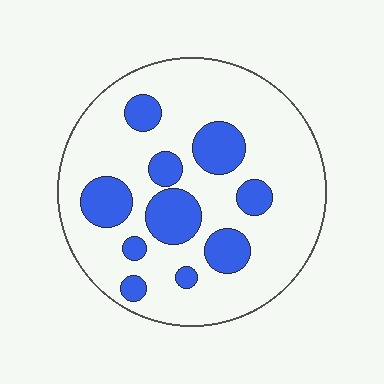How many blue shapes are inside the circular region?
10.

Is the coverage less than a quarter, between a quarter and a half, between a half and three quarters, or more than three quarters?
Less than a quarter.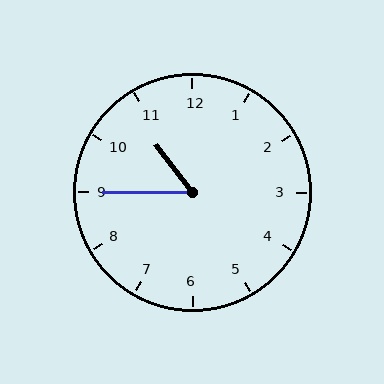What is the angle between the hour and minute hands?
Approximately 52 degrees.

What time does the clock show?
10:45.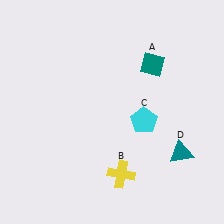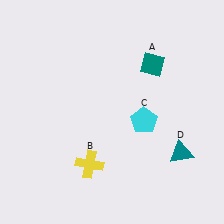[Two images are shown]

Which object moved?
The yellow cross (B) moved left.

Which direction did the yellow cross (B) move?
The yellow cross (B) moved left.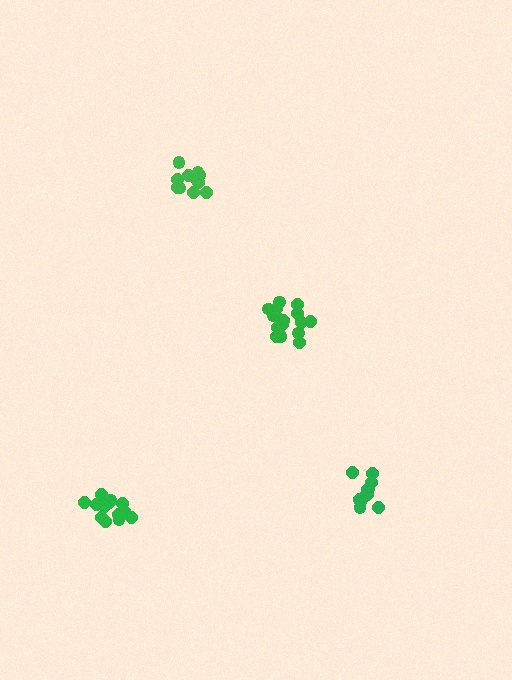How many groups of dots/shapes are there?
There are 4 groups.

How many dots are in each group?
Group 1: 11 dots, Group 2: 17 dots, Group 3: 15 dots, Group 4: 12 dots (55 total).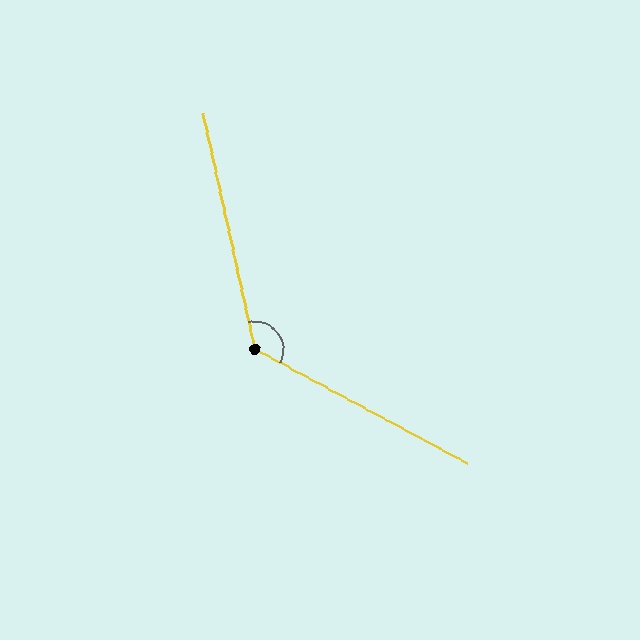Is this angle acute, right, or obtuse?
It is obtuse.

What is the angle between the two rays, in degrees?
Approximately 131 degrees.